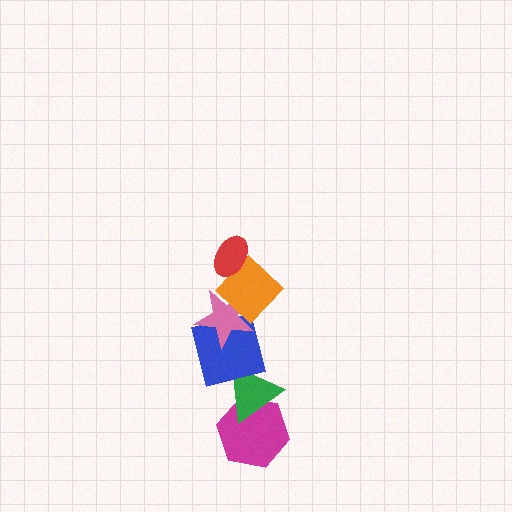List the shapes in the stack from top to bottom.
From top to bottom: the red ellipse, the orange diamond, the pink star, the blue square, the green triangle, the magenta hexagon.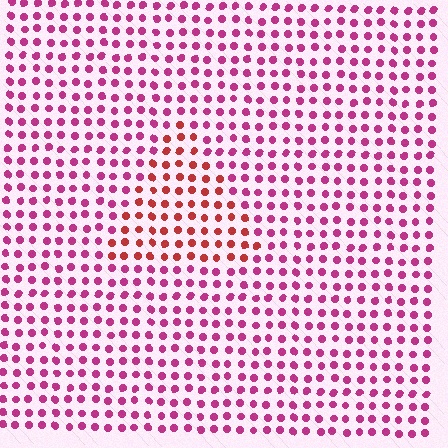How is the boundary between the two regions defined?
The boundary is defined purely by a slight shift in hue (about 36 degrees). Spacing, size, and orientation are identical on both sides.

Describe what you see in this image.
The image is filled with small magenta elements in a uniform arrangement. A triangle-shaped region is visible where the elements are tinted to a slightly different hue, forming a subtle color boundary.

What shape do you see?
I see a triangle.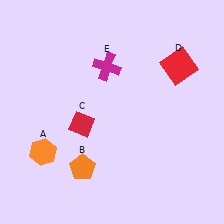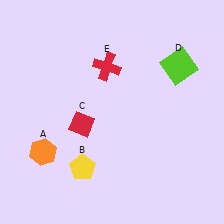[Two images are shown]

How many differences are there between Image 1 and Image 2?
There are 3 differences between the two images.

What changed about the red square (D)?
In Image 1, D is red. In Image 2, it changed to lime.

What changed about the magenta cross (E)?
In Image 1, E is magenta. In Image 2, it changed to red.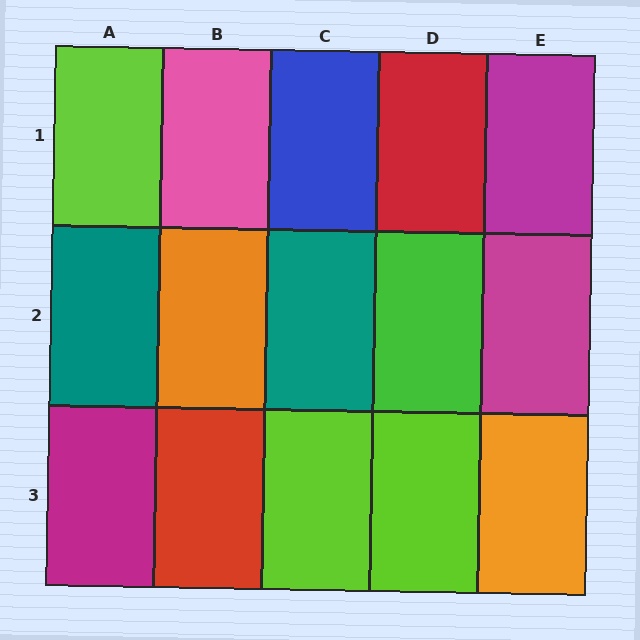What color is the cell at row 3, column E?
Orange.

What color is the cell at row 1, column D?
Red.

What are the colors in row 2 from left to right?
Teal, orange, teal, green, magenta.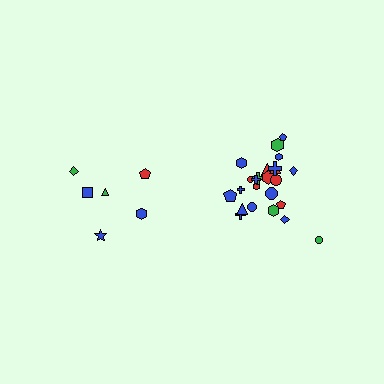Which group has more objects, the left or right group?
The right group.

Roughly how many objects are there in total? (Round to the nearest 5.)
Roughly 30 objects in total.